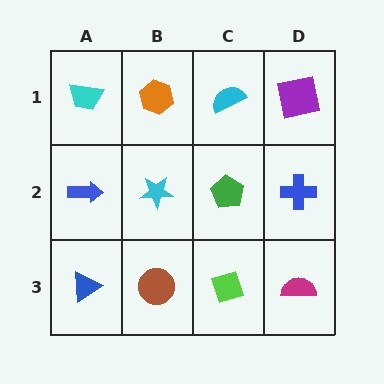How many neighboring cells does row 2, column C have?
4.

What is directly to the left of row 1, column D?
A cyan semicircle.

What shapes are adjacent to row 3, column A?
A blue arrow (row 2, column A), a brown circle (row 3, column B).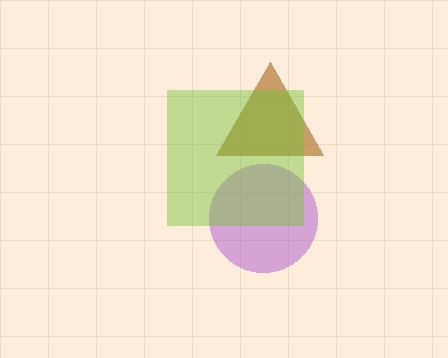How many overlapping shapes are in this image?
There are 3 overlapping shapes in the image.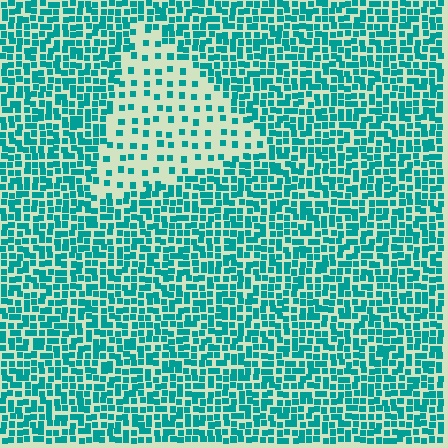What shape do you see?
I see a triangle.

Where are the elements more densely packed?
The elements are more densely packed outside the triangle boundary.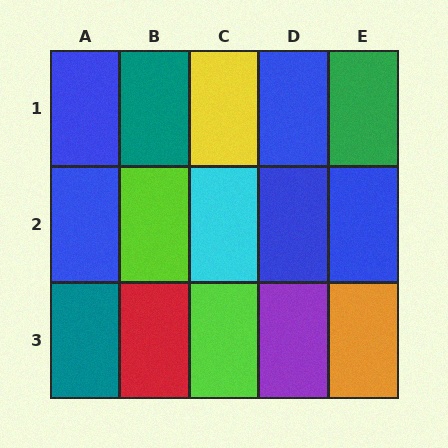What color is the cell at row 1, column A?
Blue.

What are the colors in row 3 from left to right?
Teal, red, lime, purple, orange.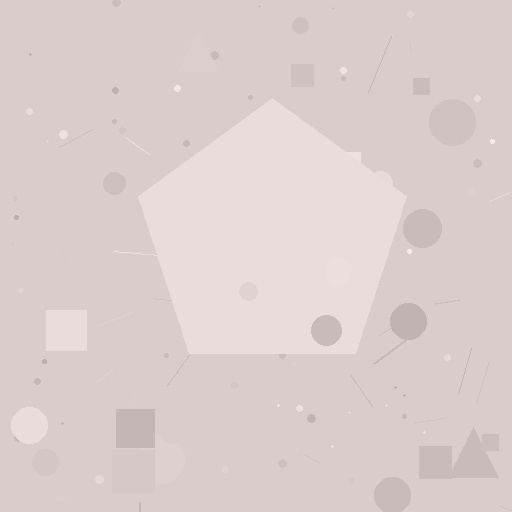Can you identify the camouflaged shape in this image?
The camouflaged shape is a pentagon.